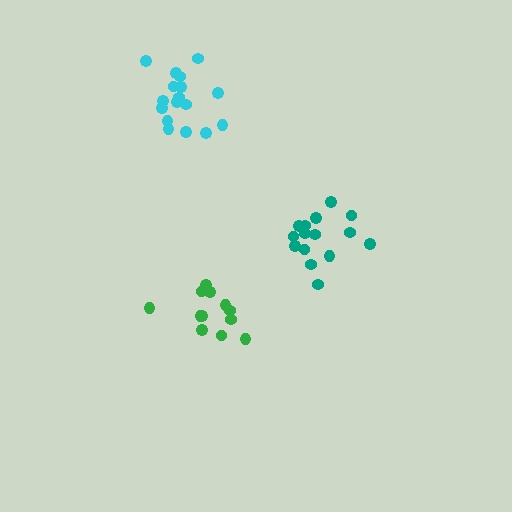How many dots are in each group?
Group 1: 12 dots, Group 2: 15 dots, Group 3: 17 dots (44 total).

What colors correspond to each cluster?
The clusters are colored: green, teal, cyan.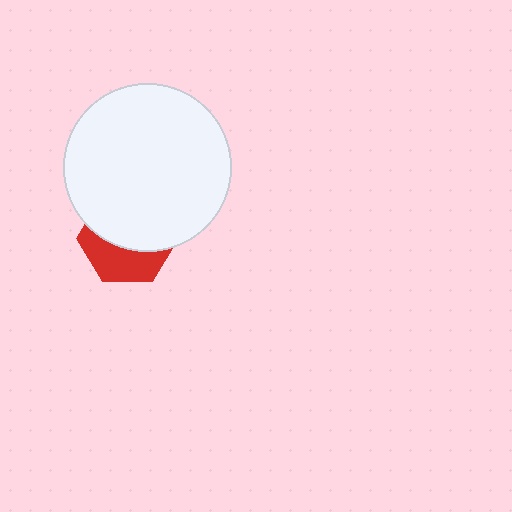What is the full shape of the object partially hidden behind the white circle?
The partially hidden object is a red hexagon.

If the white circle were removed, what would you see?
You would see the complete red hexagon.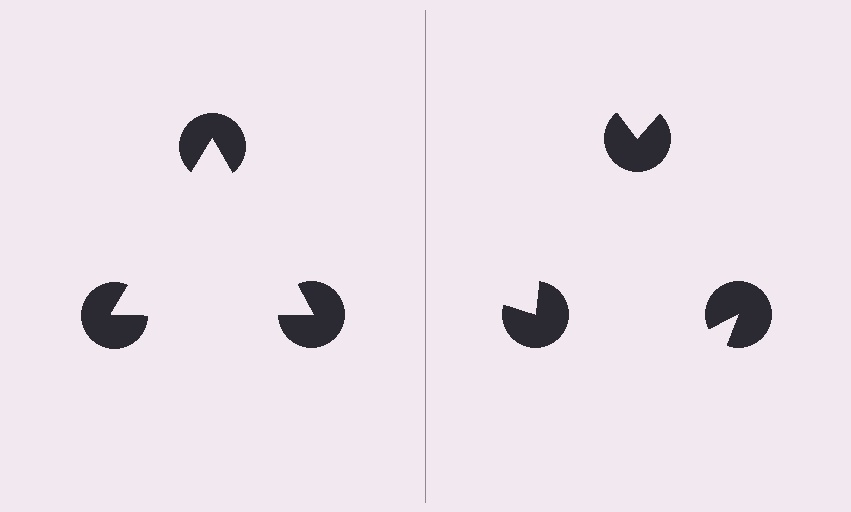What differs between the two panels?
The pac-man discs are positioned identically on both sides; only the wedge orientations differ. On the left they align to a triangle; on the right they are misaligned.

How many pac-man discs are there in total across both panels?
6 — 3 on each side.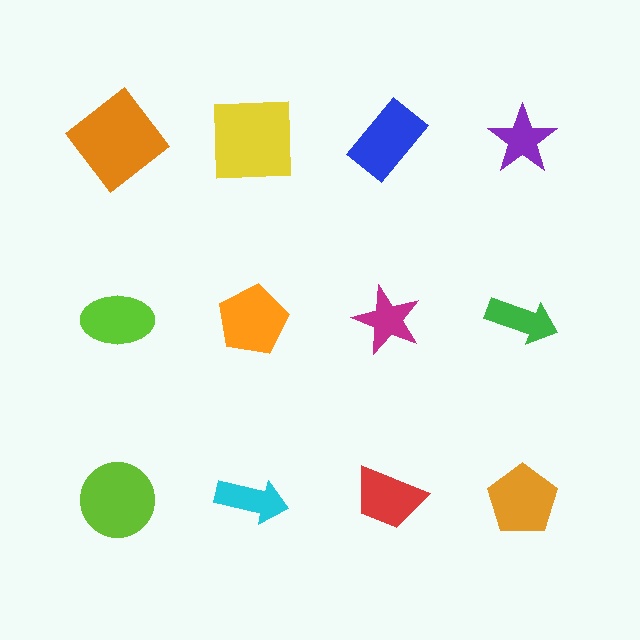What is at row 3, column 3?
A red trapezoid.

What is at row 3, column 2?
A cyan arrow.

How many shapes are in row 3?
4 shapes.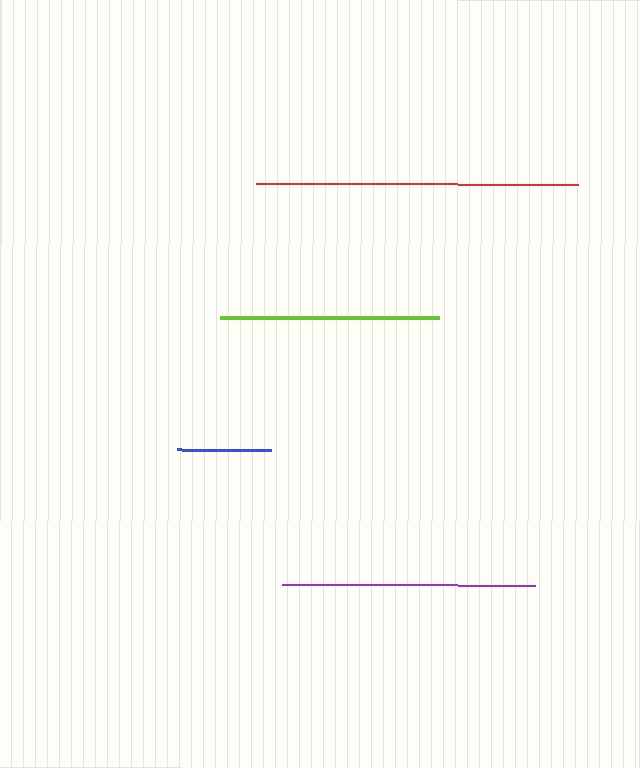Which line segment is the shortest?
The blue line is the shortest at approximately 94 pixels.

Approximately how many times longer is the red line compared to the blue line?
The red line is approximately 3.4 times the length of the blue line.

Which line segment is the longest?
The red line is the longest at approximately 322 pixels.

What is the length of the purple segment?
The purple segment is approximately 253 pixels long.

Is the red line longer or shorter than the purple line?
The red line is longer than the purple line.